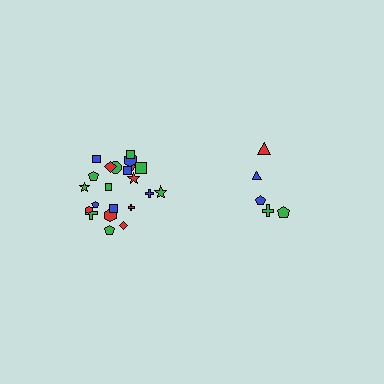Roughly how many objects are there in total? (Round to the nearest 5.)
Roughly 25 objects in total.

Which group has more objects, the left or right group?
The left group.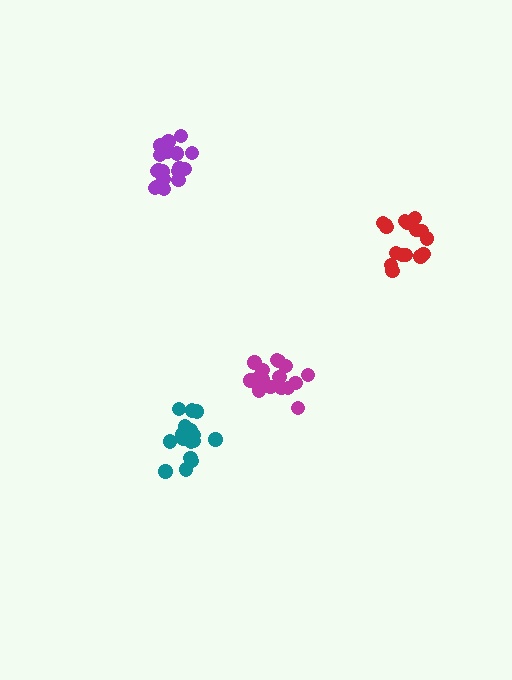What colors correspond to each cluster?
The clusters are colored: purple, magenta, red, teal.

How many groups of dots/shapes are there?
There are 4 groups.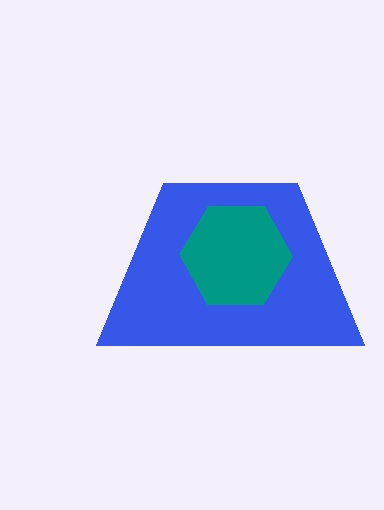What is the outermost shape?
The blue trapezoid.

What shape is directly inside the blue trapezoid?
The teal hexagon.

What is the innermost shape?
The teal hexagon.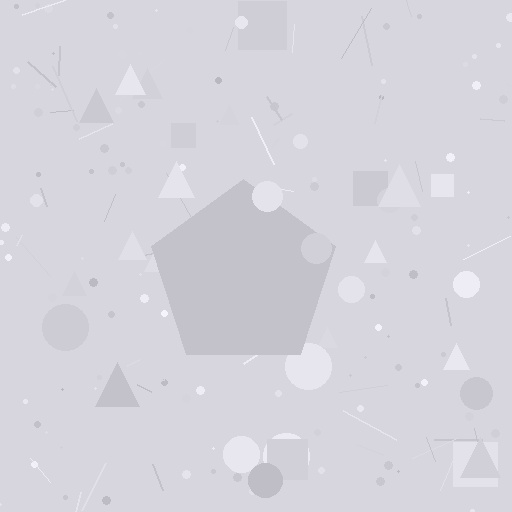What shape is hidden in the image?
A pentagon is hidden in the image.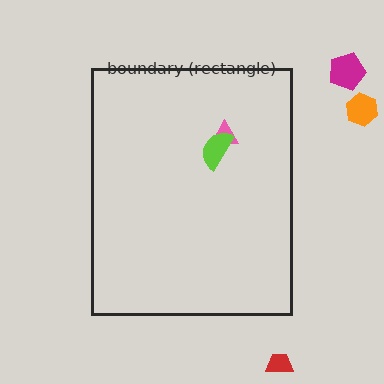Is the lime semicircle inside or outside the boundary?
Inside.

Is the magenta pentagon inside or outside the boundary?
Outside.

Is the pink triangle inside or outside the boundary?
Inside.